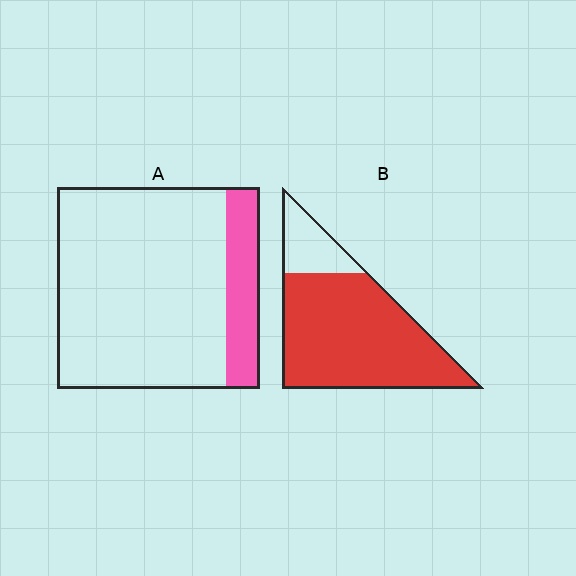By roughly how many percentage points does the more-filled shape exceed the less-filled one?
By roughly 65 percentage points (B over A).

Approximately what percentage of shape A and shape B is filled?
A is approximately 15% and B is approximately 80%.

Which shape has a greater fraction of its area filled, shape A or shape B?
Shape B.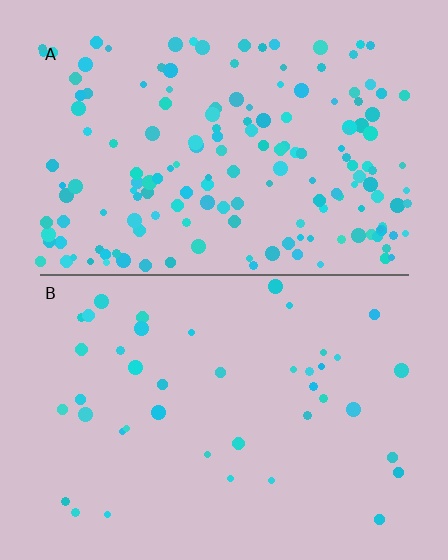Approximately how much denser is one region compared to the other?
Approximately 4.0× — region A over region B.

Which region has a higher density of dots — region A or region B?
A (the top).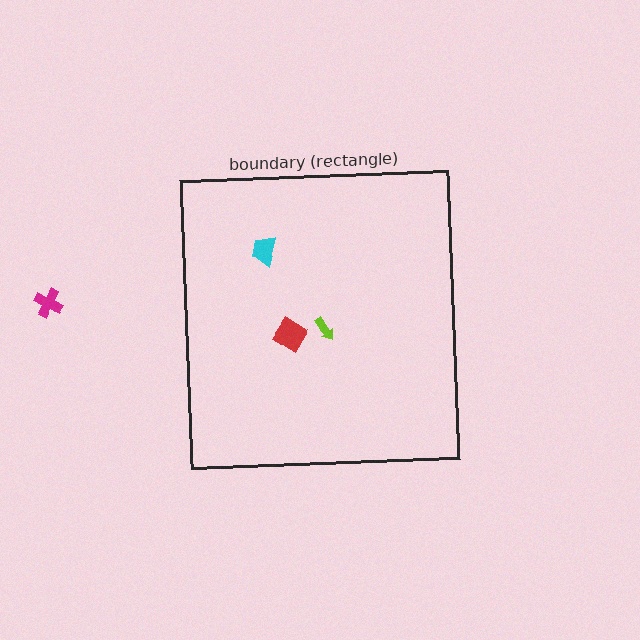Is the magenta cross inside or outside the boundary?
Outside.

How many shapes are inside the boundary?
3 inside, 1 outside.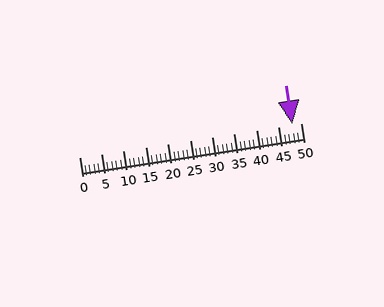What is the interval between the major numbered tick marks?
The major tick marks are spaced 5 units apart.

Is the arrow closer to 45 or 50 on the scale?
The arrow is closer to 50.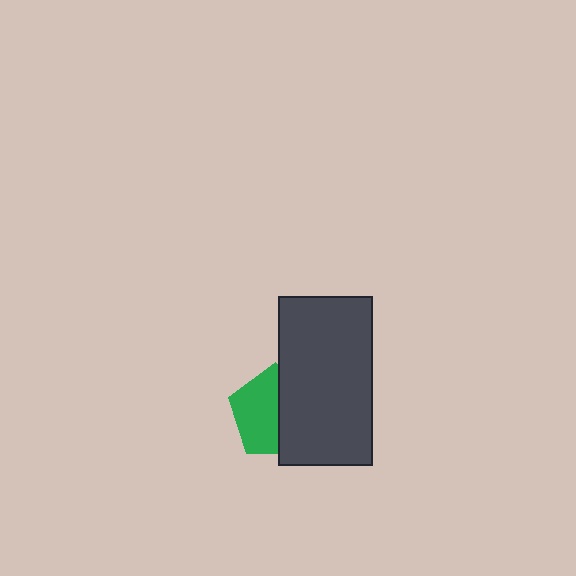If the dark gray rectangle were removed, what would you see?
You would see the complete green pentagon.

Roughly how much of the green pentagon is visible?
About half of it is visible (roughly 52%).